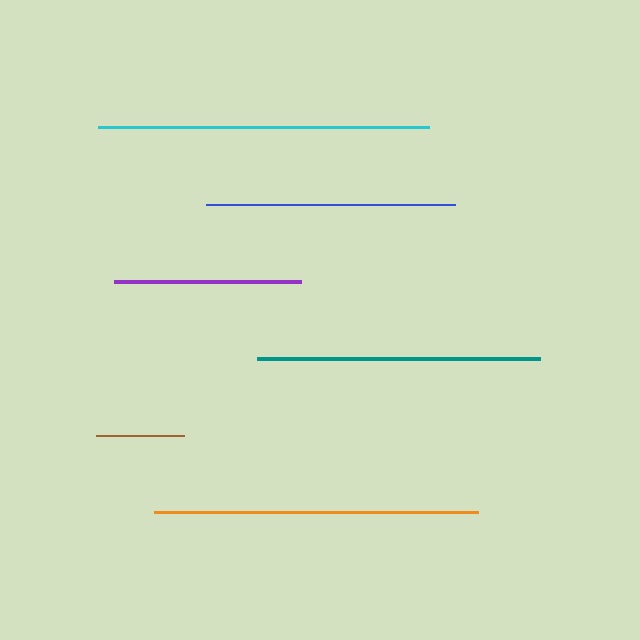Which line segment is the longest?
The cyan line is the longest at approximately 331 pixels.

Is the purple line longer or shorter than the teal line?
The teal line is longer than the purple line.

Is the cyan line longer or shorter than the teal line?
The cyan line is longer than the teal line.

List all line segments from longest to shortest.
From longest to shortest: cyan, orange, teal, blue, purple, brown.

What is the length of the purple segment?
The purple segment is approximately 186 pixels long.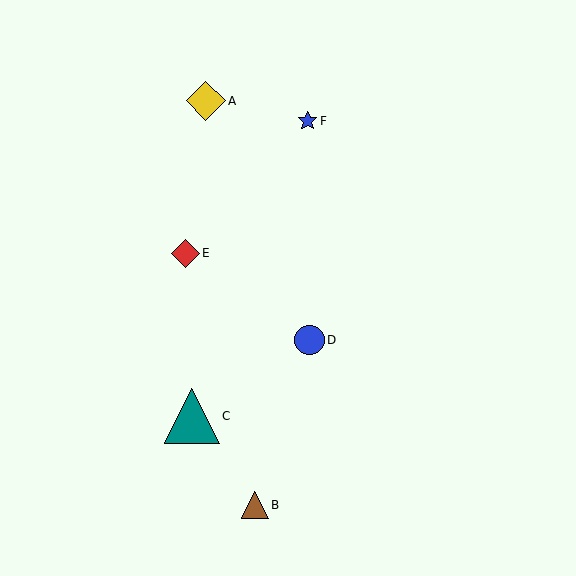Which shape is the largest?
The teal triangle (labeled C) is the largest.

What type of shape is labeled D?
Shape D is a blue circle.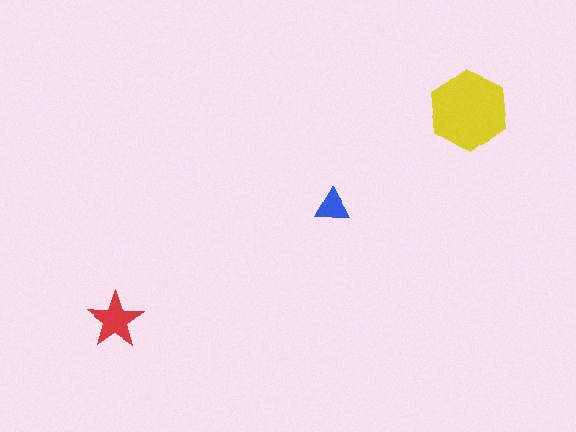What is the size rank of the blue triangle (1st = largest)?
3rd.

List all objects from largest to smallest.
The yellow hexagon, the red star, the blue triangle.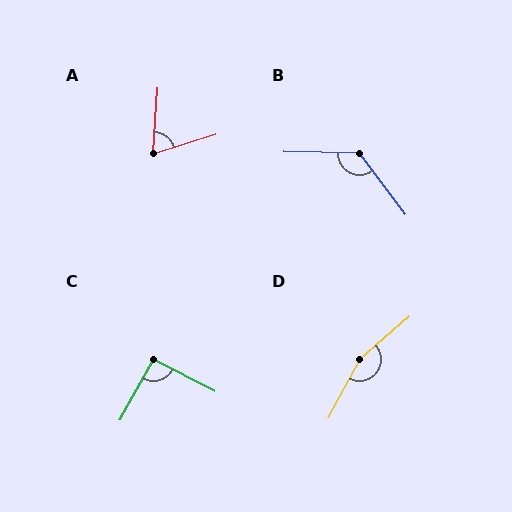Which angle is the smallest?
A, at approximately 69 degrees.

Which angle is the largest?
D, at approximately 159 degrees.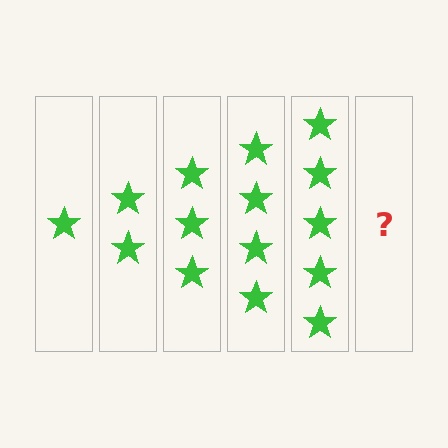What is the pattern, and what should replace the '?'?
The pattern is that each step adds one more star. The '?' should be 6 stars.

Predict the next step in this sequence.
The next step is 6 stars.